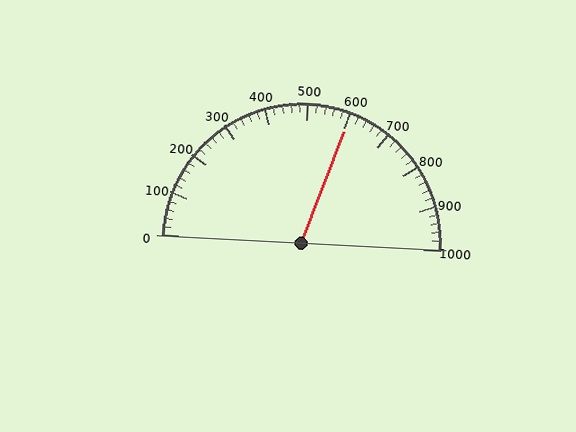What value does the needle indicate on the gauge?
The needle indicates approximately 600.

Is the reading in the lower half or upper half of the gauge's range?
The reading is in the upper half of the range (0 to 1000).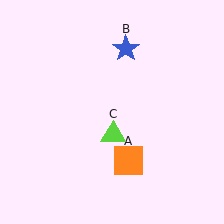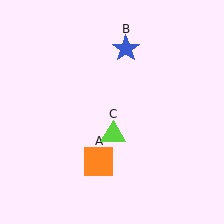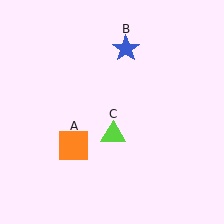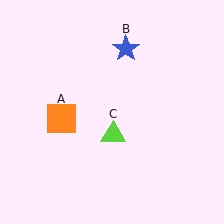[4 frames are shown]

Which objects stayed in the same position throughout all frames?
Blue star (object B) and lime triangle (object C) remained stationary.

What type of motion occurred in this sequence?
The orange square (object A) rotated clockwise around the center of the scene.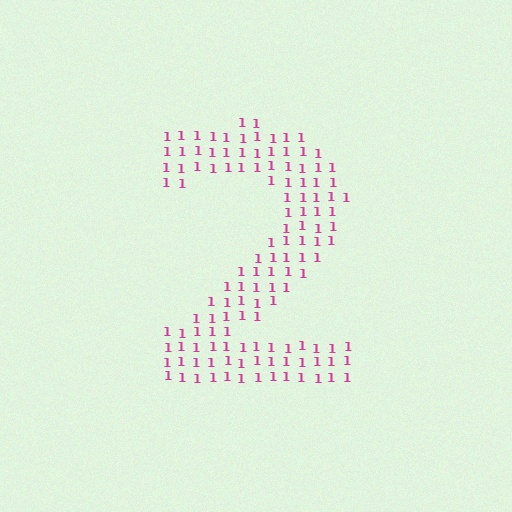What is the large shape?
The large shape is the digit 2.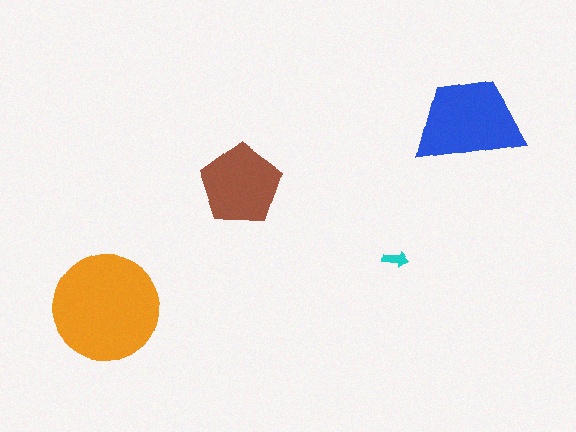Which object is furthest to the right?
The blue trapezoid is rightmost.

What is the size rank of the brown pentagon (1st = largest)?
3rd.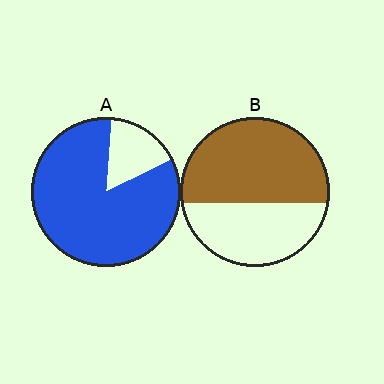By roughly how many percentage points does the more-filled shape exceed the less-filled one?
By roughly 25 percentage points (A over B).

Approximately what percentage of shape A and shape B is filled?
A is approximately 85% and B is approximately 60%.